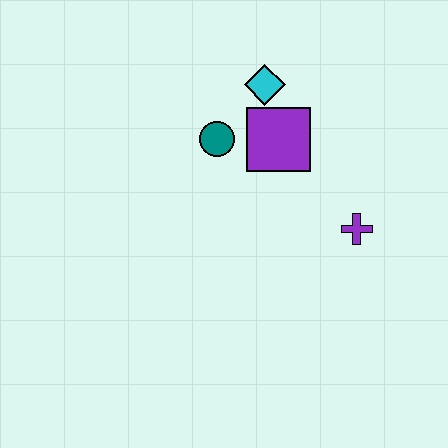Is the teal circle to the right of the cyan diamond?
No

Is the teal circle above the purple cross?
Yes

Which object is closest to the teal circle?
The purple square is closest to the teal circle.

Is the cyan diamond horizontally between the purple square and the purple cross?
No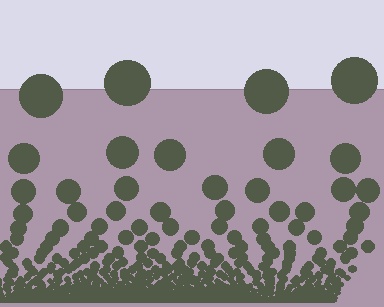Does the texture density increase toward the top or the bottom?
Density increases toward the bottom.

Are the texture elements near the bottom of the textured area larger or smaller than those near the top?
Smaller. The gradient is inverted — elements near the bottom are smaller and denser.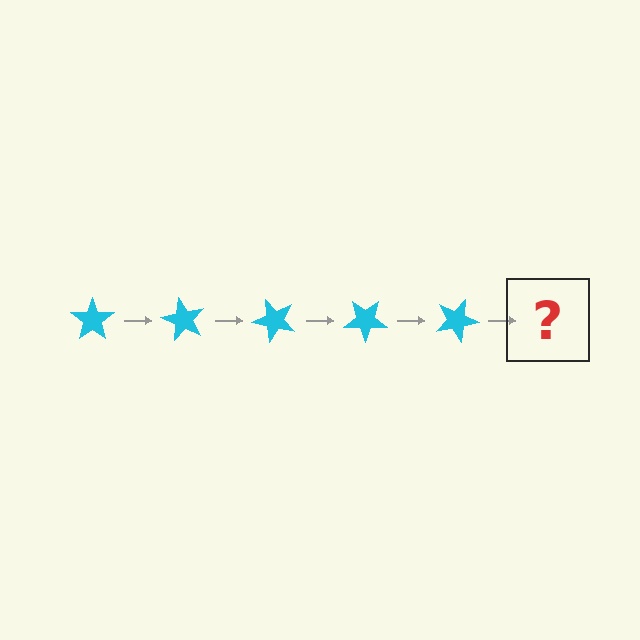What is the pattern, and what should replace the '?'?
The pattern is that the star rotates 60 degrees each step. The '?' should be a cyan star rotated 300 degrees.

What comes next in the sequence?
The next element should be a cyan star rotated 300 degrees.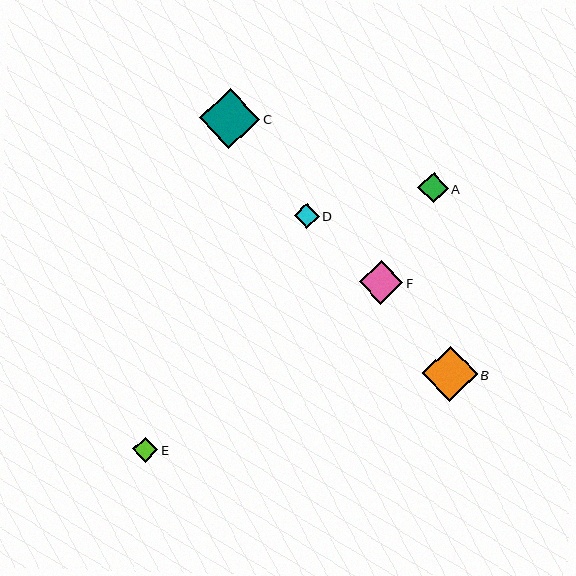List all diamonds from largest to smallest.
From largest to smallest: C, B, F, A, E, D.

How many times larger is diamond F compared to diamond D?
Diamond F is approximately 1.8 times the size of diamond D.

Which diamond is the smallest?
Diamond D is the smallest with a size of approximately 25 pixels.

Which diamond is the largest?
Diamond C is the largest with a size of approximately 60 pixels.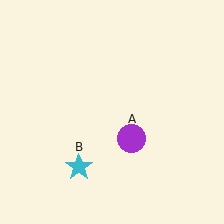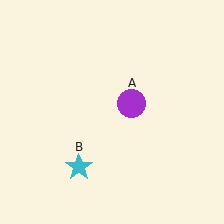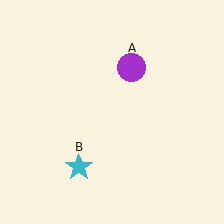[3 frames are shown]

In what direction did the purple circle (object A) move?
The purple circle (object A) moved up.